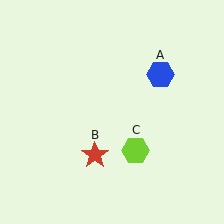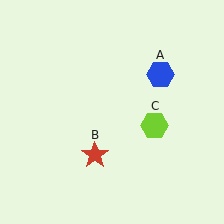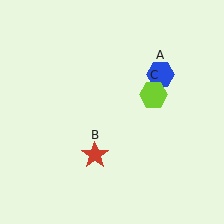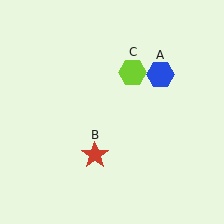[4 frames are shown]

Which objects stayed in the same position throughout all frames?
Blue hexagon (object A) and red star (object B) remained stationary.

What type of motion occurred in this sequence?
The lime hexagon (object C) rotated counterclockwise around the center of the scene.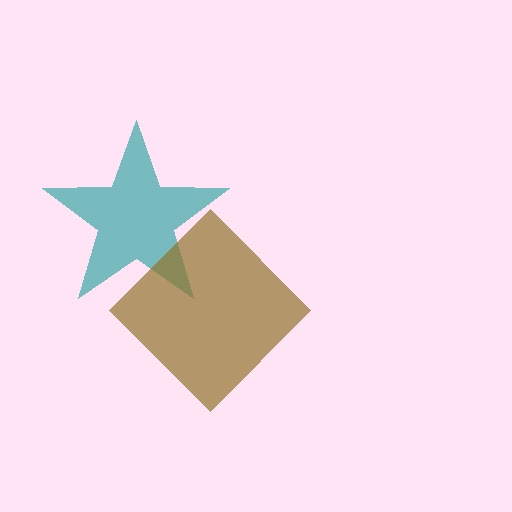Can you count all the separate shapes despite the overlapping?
Yes, there are 2 separate shapes.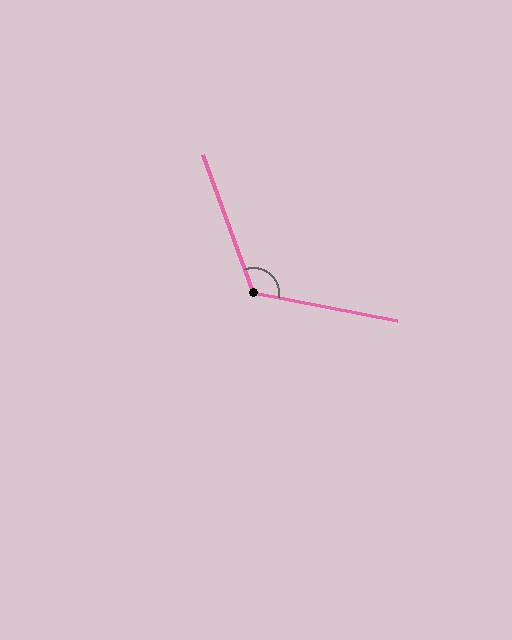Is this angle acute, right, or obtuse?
It is obtuse.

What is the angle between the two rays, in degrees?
Approximately 121 degrees.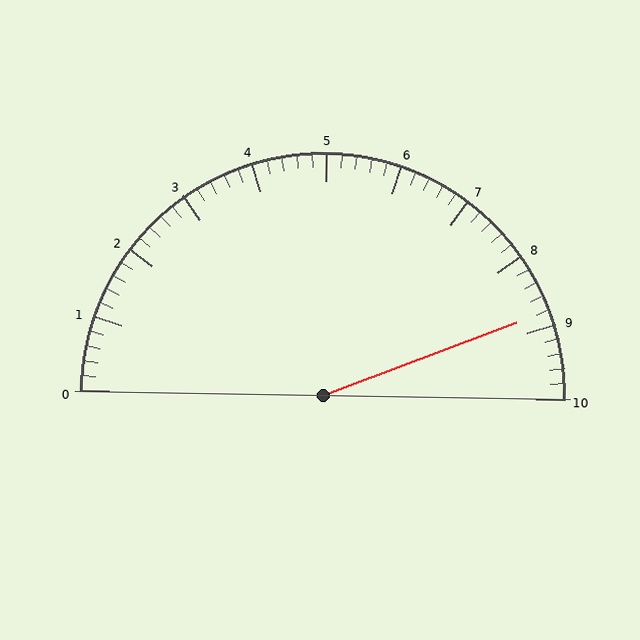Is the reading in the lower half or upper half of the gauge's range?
The reading is in the upper half of the range (0 to 10).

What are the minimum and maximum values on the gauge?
The gauge ranges from 0 to 10.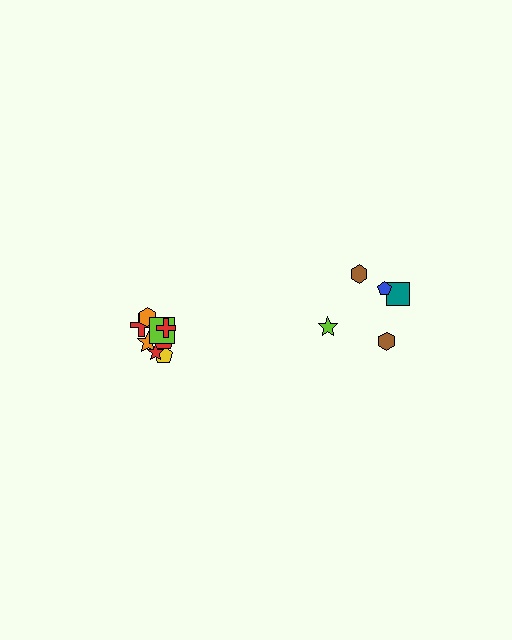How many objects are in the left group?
There are 8 objects.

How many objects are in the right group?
There are 5 objects.